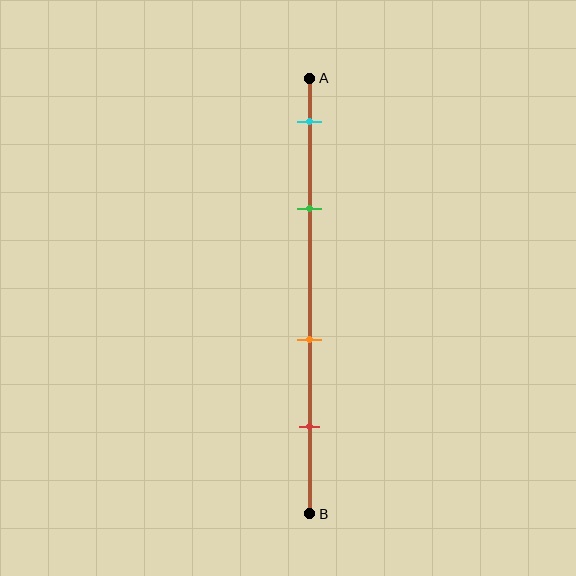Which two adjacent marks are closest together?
The cyan and green marks are the closest adjacent pair.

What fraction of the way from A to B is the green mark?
The green mark is approximately 30% (0.3) of the way from A to B.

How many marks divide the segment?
There are 4 marks dividing the segment.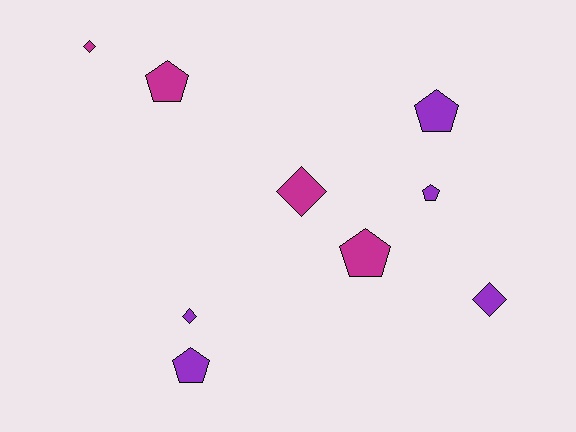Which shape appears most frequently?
Pentagon, with 5 objects.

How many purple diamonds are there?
There are 2 purple diamonds.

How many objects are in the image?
There are 9 objects.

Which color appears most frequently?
Purple, with 5 objects.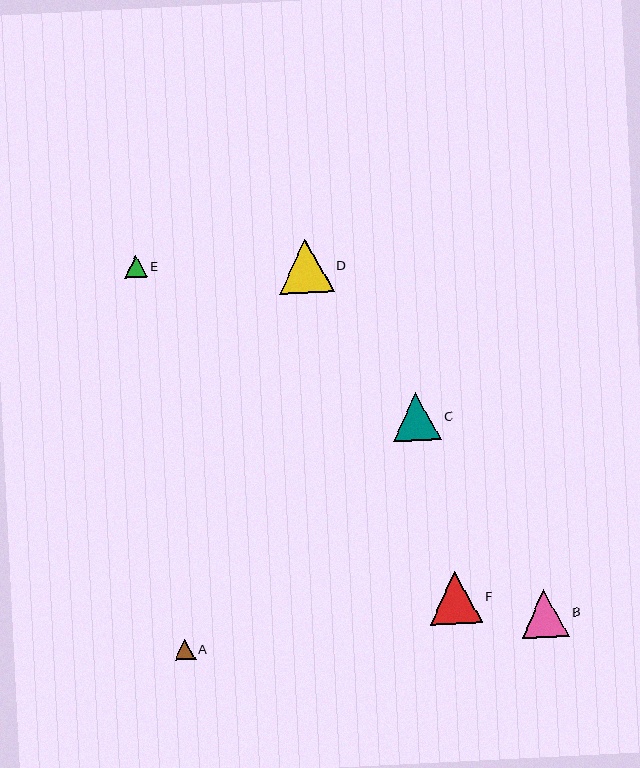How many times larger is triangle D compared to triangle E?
Triangle D is approximately 2.5 times the size of triangle E.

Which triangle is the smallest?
Triangle A is the smallest with a size of approximately 21 pixels.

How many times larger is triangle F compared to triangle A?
Triangle F is approximately 2.5 times the size of triangle A.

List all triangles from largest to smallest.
From largest to smallest: D, F, C, B, E, A.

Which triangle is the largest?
Triangle D is the largest with a size of approximately 54 pixels.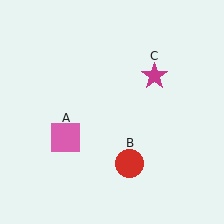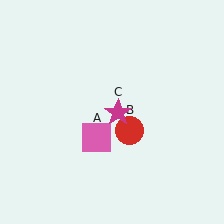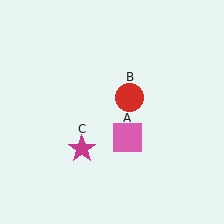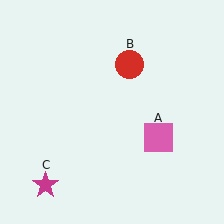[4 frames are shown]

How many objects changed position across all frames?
3 objects changed position: pink square (object A), red circle (object B), magenta star (object C).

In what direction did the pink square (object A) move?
The pink square (object A) moved right.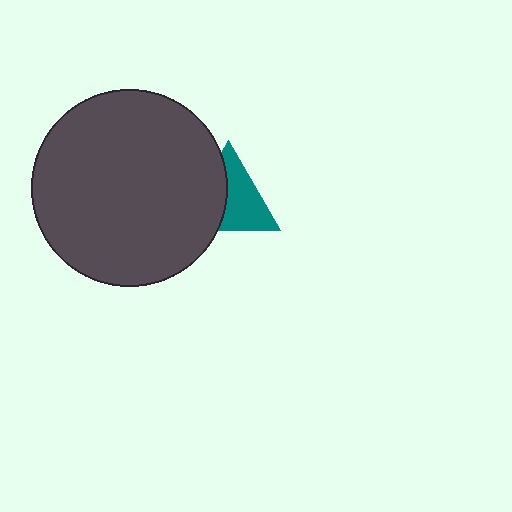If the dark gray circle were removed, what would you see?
You would see the complete teal triangle.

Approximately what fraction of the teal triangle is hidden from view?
Roughly 44% of the teal triangle is hidden behind the dark gray circle.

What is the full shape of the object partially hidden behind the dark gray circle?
The partially hidden object is a teal triangle.